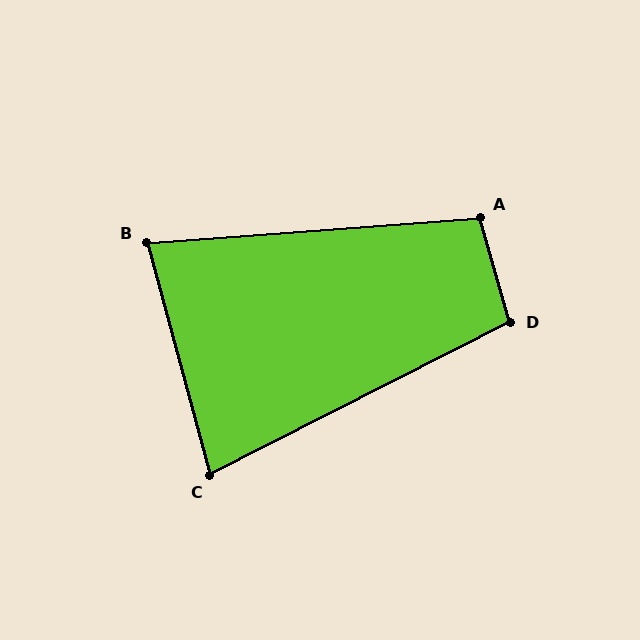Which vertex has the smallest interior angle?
C, at approximately 78 degrees.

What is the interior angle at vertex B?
Approximately 79 degrees (acute).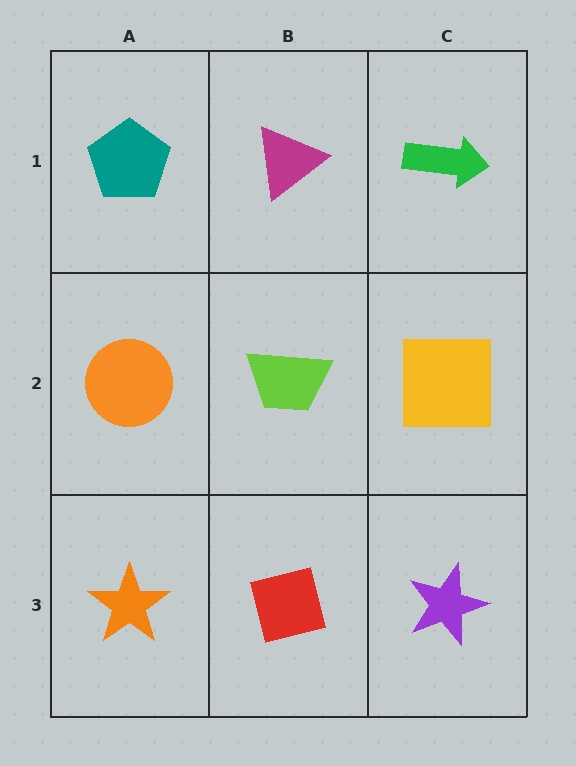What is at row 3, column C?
A purple star.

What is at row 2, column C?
A yellow square.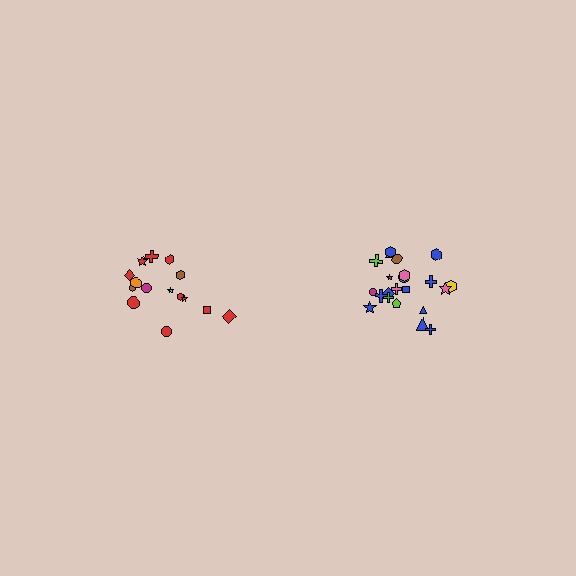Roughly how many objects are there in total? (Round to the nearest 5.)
Roughly 35 objects in total.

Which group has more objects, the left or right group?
The right group.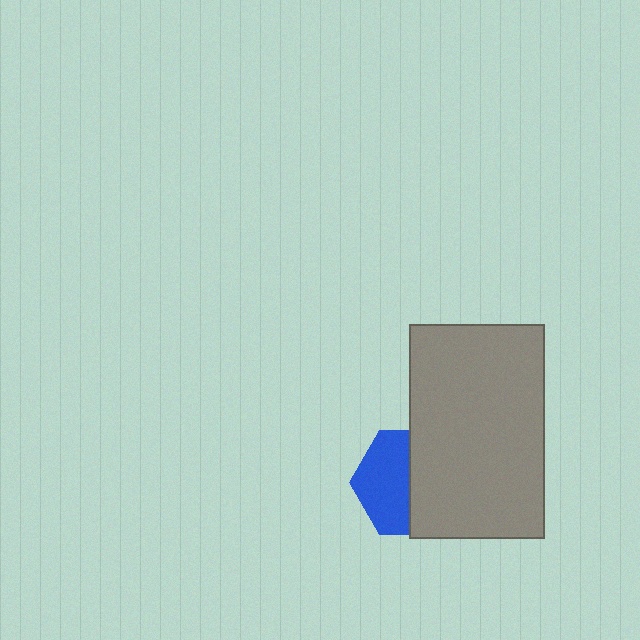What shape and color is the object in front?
The object in front is a gray rectangle.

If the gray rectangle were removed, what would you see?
You would see the complete blue hexagon.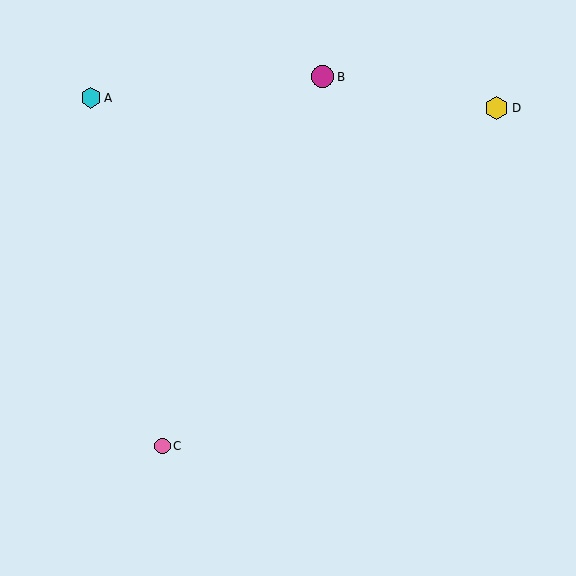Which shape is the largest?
The yellow hexagon (labeled D) is the largest.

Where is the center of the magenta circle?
The center of the magenta circle is at (323, 77).